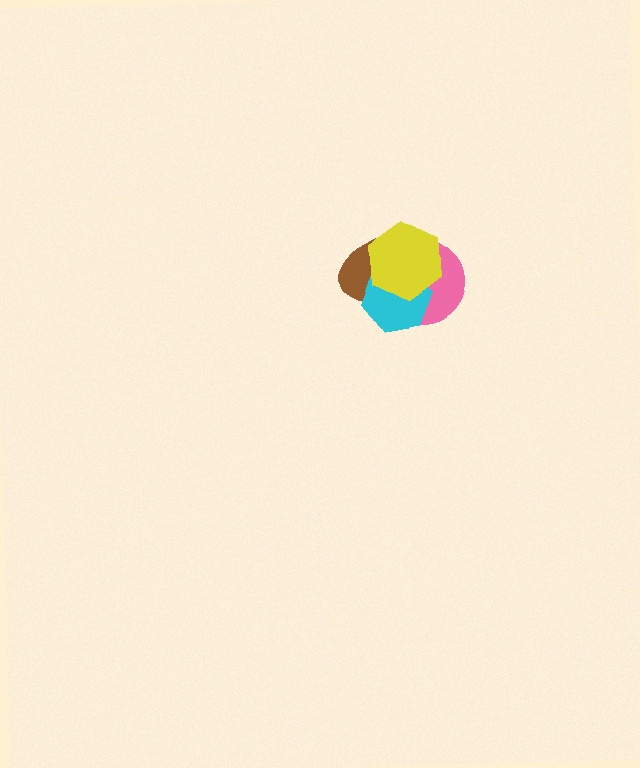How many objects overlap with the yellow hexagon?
3 objects overlap with the yellow hexagon.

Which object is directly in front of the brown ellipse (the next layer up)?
The pink circle is directly in front of the brown ellipse.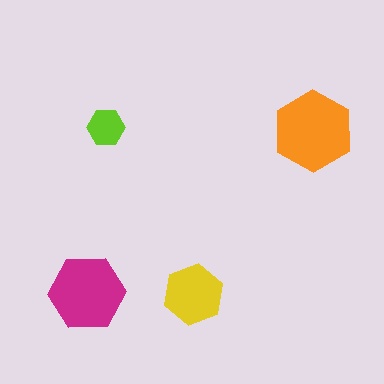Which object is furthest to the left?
The magenta hexagon is leftmost.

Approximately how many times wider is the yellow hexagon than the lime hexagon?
About 1.5 times wider.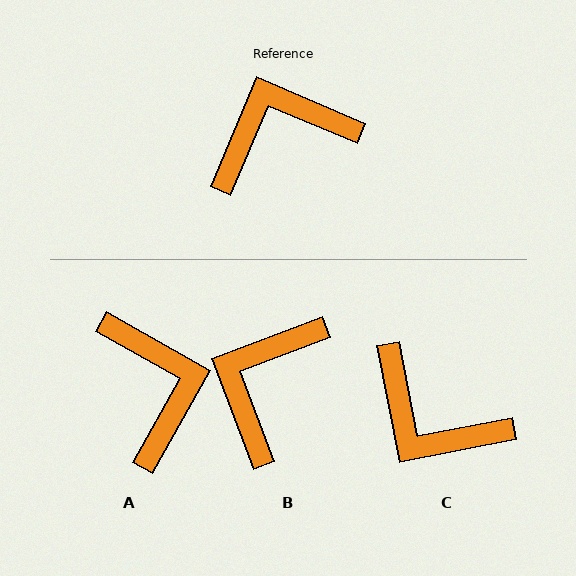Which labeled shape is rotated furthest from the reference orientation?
C, about 124 degrees away.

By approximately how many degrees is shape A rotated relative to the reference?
Approximately 96 degrees clockwise.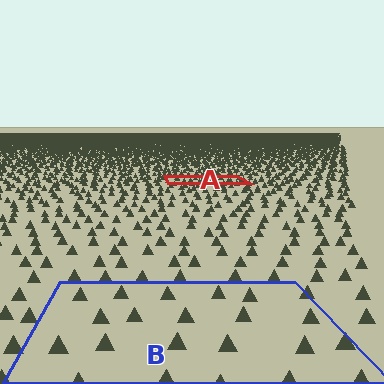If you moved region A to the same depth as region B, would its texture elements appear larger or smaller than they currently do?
They would appear larger. At a closer depth, the same texture elements are projected at a bigger on-screen size.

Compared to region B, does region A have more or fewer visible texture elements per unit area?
Region A has more texture elements per unit area — they are packed more densely because it is farther away.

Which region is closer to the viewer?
Region B is closer. The texture elements there are larger and more spread out.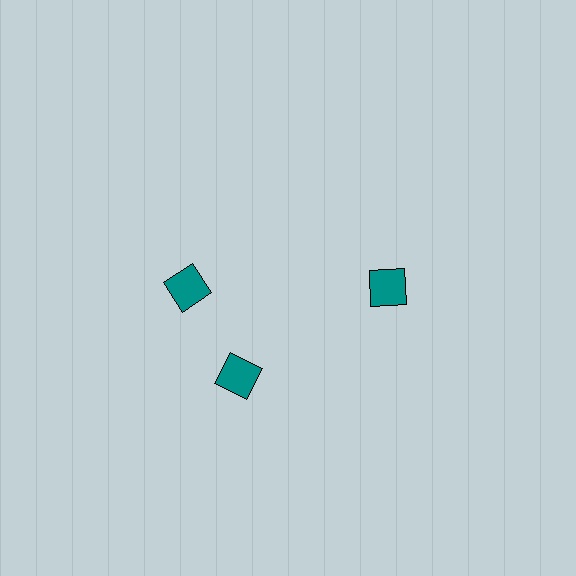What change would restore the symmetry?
The symmetry would be restored by rotating it back into even spacing with its neighbors so that all 3 squares sit at equal angles and equal distance from the center.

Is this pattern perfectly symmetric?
No. The 3 teal squares are arranged in a ring, but one element near the 11 o'clock position is rotated out of alignment along the ring, breaking the 3-fold rotational symmetry.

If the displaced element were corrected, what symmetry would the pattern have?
It would have 3-fold rotational symmetry — the pattern would map onto itself every 120 degrees.